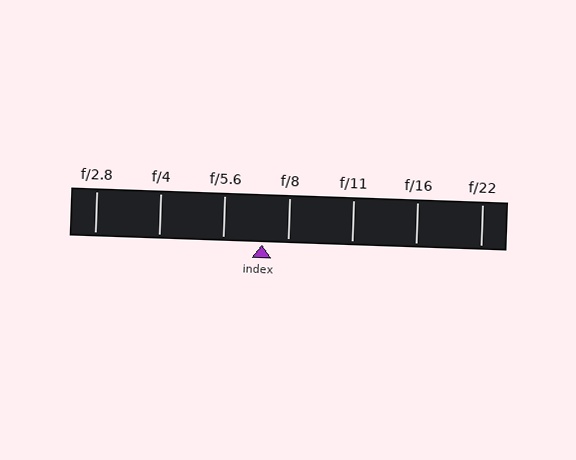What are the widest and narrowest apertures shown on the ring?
The widest aperture shown is f/2.8 and the narrowest is f/22.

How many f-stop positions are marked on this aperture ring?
There are 7 f-stop positions marked.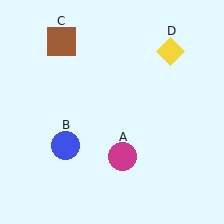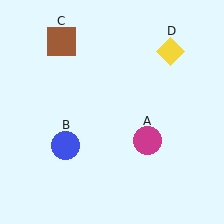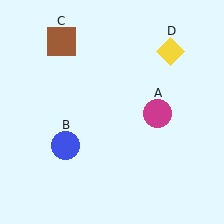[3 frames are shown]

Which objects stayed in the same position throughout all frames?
Blue circle (object B) and brown square (object C) and yellow diamond (object D) remained stationary.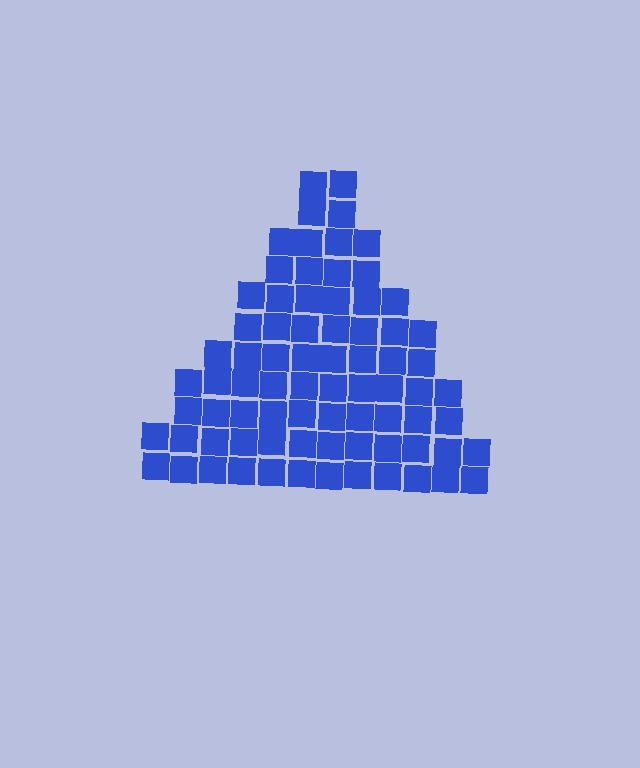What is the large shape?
The large shape is a triangle.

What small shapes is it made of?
It is made of small squares.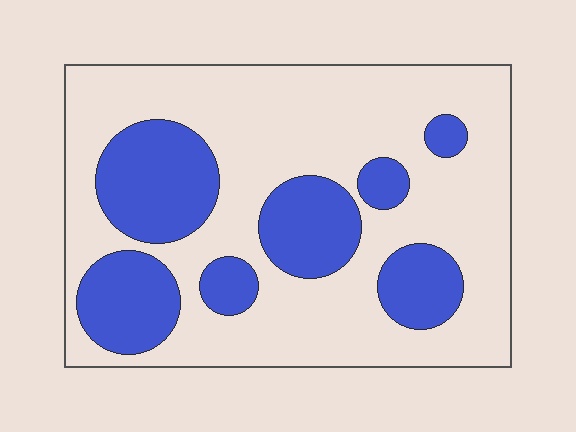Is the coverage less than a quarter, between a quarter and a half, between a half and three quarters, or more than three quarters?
Between a quarter and a half.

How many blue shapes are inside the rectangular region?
7.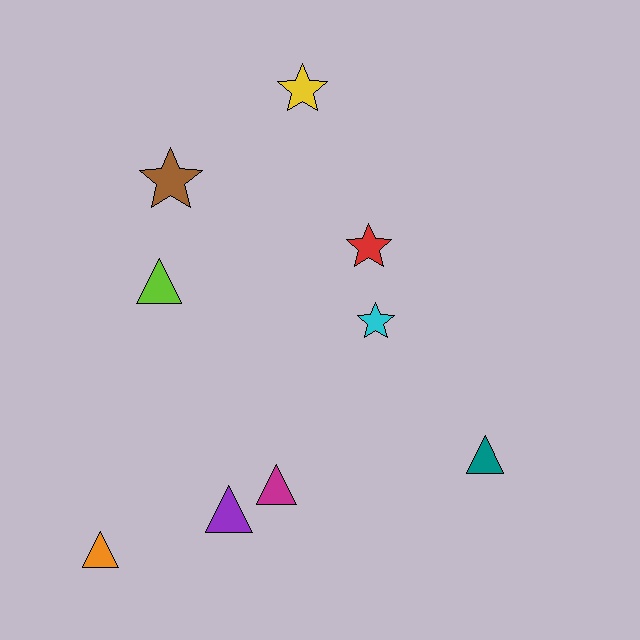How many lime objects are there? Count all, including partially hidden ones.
There is 1 lime object.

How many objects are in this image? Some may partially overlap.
There are 9 objects.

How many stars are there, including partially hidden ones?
There are 4 stars.